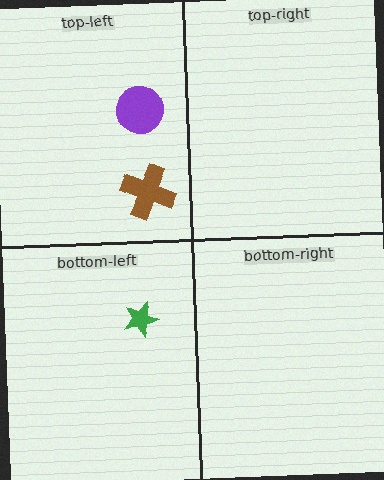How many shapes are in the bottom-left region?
1.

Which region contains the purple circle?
The top-left region.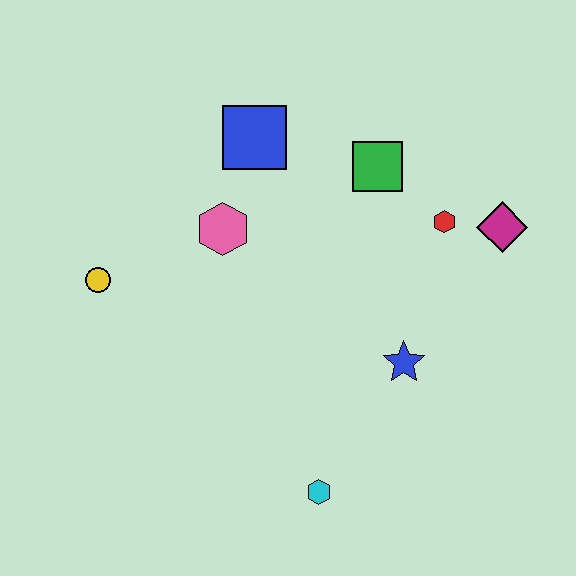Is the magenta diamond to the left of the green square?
No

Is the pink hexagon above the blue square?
No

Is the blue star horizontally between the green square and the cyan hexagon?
No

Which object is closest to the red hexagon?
The magenta diamond is closest to the red hexagon.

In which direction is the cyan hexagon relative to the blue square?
The cyan hexagon is below the blue square.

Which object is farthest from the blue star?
The yellow circle is farthest from the blue star.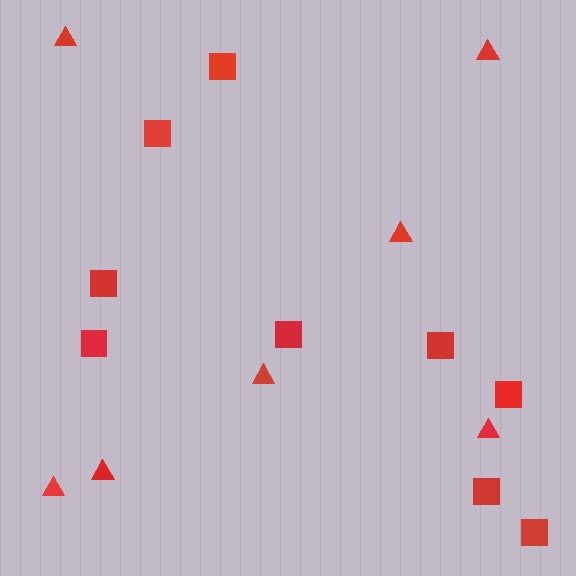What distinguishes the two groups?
There are 2 groups: one group of triangles (7) and one group of squares (9).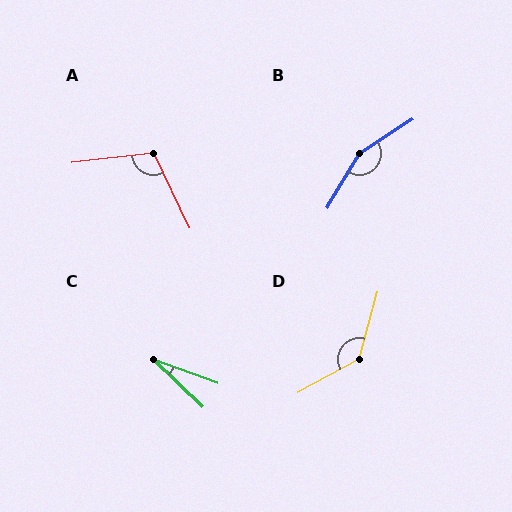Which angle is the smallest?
C, at approximately 24 degrees.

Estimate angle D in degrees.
Approximately 133 degrees.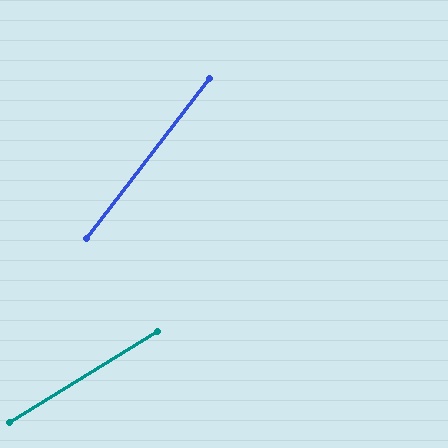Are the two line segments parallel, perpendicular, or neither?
Neither parallel nor perpendicular — they differ by about 21°.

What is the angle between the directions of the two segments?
Approximately 21 degrees.